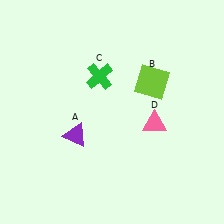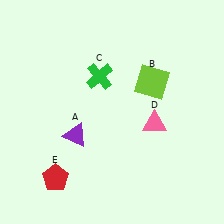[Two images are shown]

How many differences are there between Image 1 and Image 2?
There is 1 difference between the two images.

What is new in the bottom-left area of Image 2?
A red pentagon (E) was added in the bottom-left area of Image 2.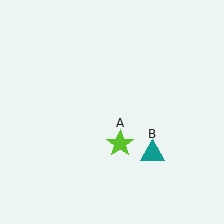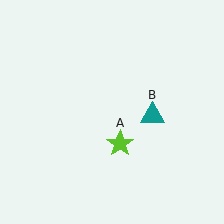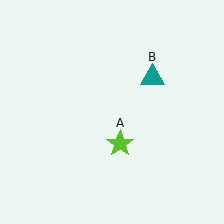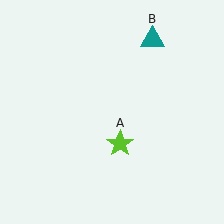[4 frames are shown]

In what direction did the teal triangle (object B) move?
The teal triangle (object B) moved up.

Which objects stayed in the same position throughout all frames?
Lime star (object A) remained stationary.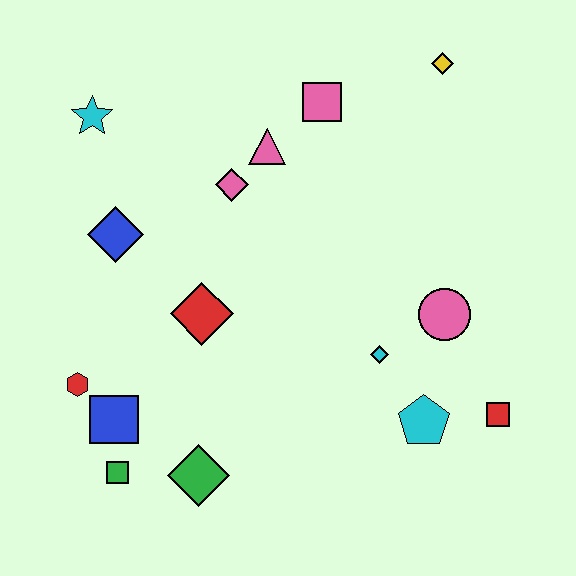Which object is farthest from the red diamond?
The yellow diamond is farthest from the red diamond.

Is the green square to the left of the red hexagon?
No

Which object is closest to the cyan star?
The blue diamond is closest to the cyan star.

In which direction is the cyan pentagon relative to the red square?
The cyan pentagon is to the left of the red square.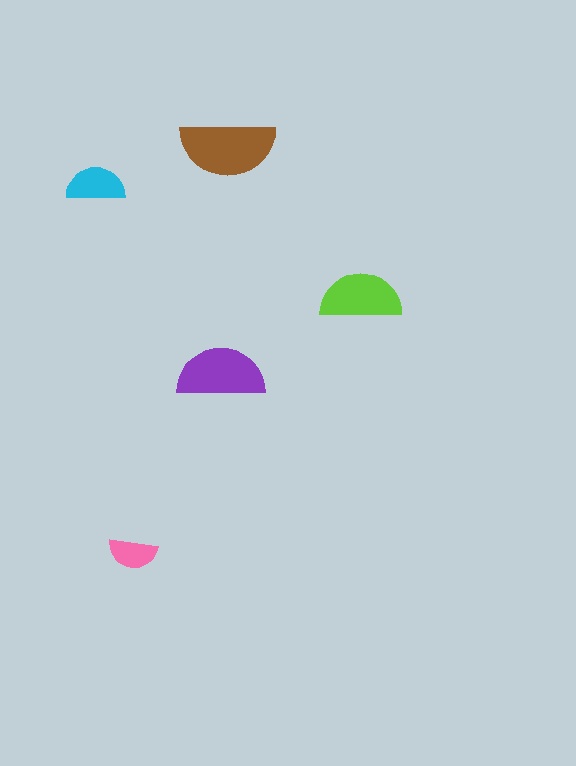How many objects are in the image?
There are 5 objects in the image.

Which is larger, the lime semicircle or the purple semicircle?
The purple one.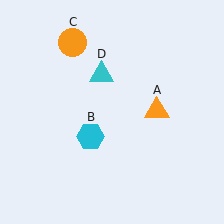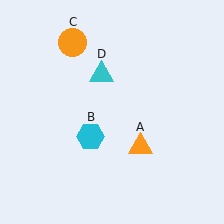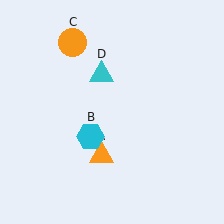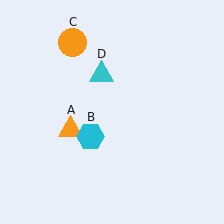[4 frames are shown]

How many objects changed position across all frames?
1 object changed position: orange triangle (object A).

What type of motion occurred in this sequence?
The orange triangle (object A) rotated clockwise around the center of the scene.